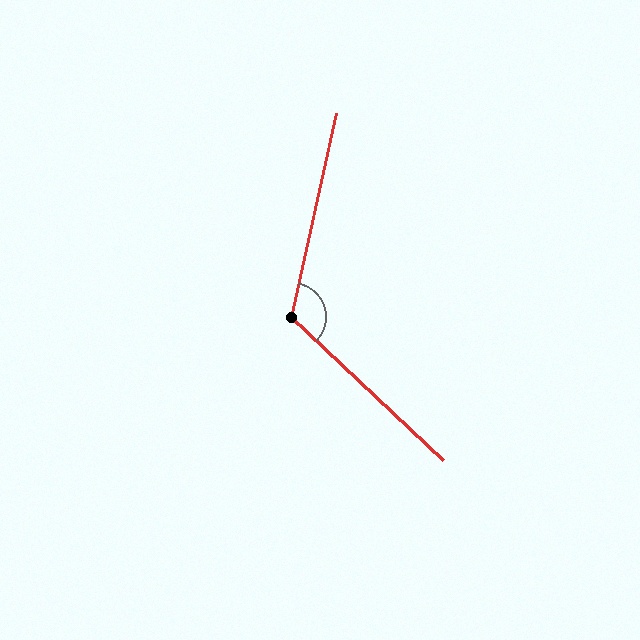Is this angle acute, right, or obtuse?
It is obtuse.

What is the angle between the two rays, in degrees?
Approximately 121 degrees.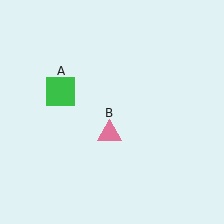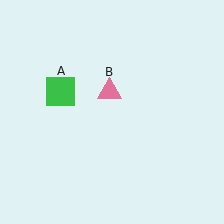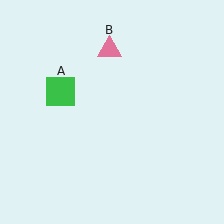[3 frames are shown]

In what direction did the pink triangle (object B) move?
The pink triangle (object B) moved up.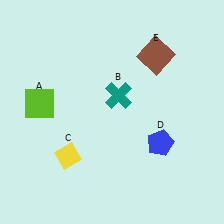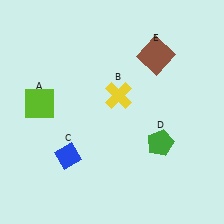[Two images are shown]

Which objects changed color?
B changed from teal to yellow. C changed from yellow to blue. D changed from blue to green.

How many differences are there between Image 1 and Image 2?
There are 3 differences between the two images.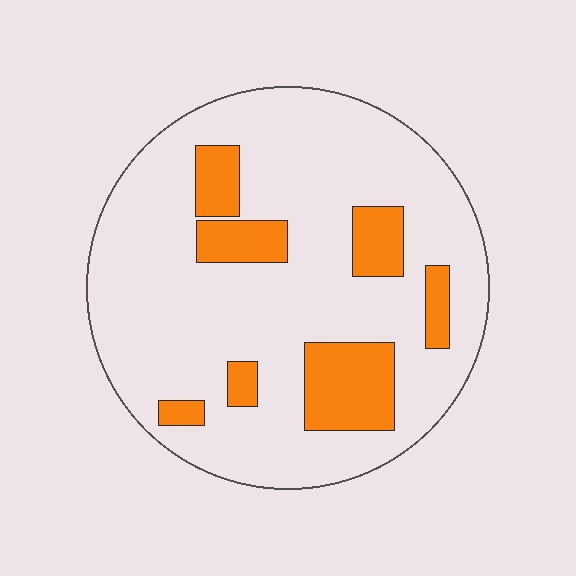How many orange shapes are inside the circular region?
7.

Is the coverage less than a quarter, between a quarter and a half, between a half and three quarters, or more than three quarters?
Less than a quarter.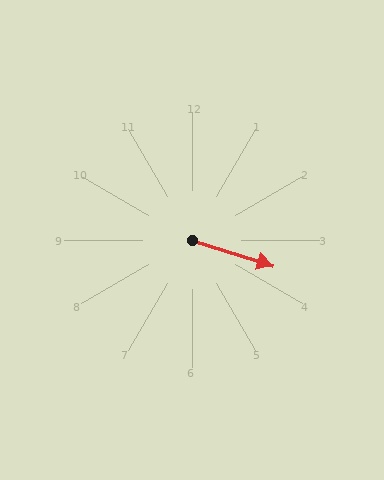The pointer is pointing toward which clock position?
Roughly 4 o'clock.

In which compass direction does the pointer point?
East.